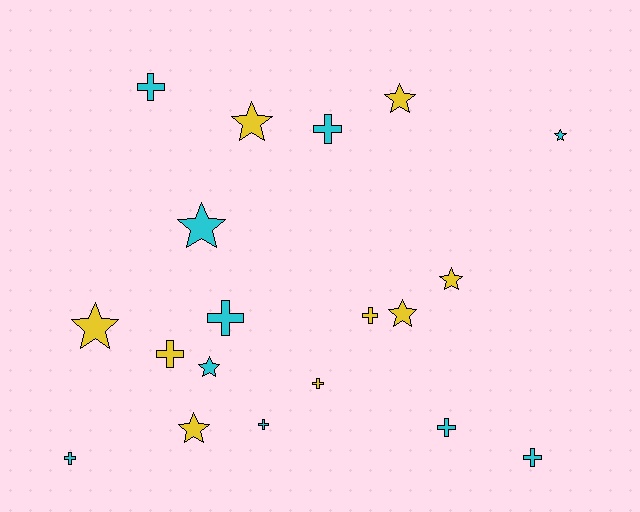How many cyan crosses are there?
There are 7 cyan crosses.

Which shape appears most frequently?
Cross, with 10 objects.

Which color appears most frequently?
Cyan, with 10 objects.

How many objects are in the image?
There are 19 objects.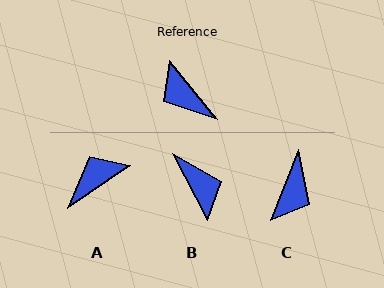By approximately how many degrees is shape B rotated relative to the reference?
Approximately 169 degrees counter-clockwise.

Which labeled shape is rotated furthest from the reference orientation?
B, about 169 degrees away.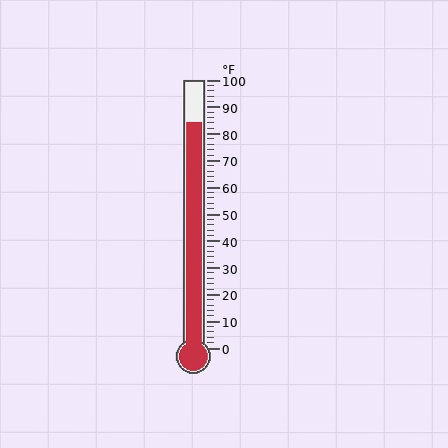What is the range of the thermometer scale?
The thermometer scale ranges from 0°F to 100°F.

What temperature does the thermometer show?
The thermometer shows approximately 84°F.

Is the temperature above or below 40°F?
The temperature is above 40°F.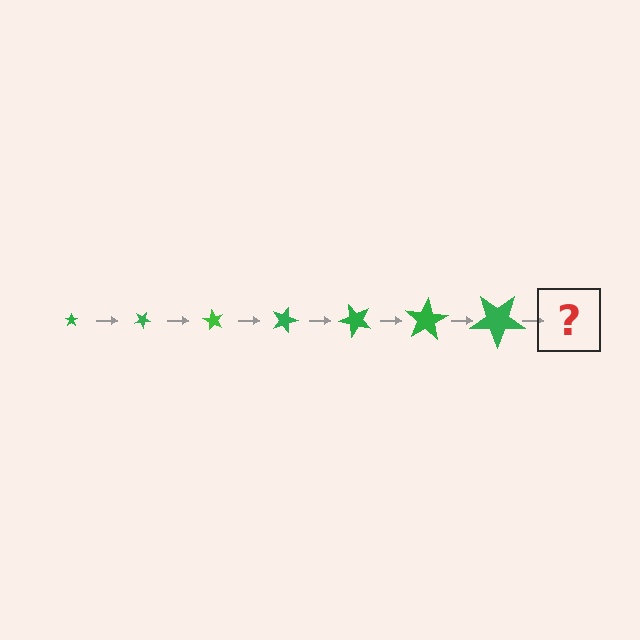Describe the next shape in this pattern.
It should be a star, larger than the previous one and rotated 210 degrees from the start.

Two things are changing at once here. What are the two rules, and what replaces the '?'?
The two rules are that the star grows larger each step and it rotates 30 degrees each step. The '?' should be a star, larger than the previous one and rotated 210 degrees from the start.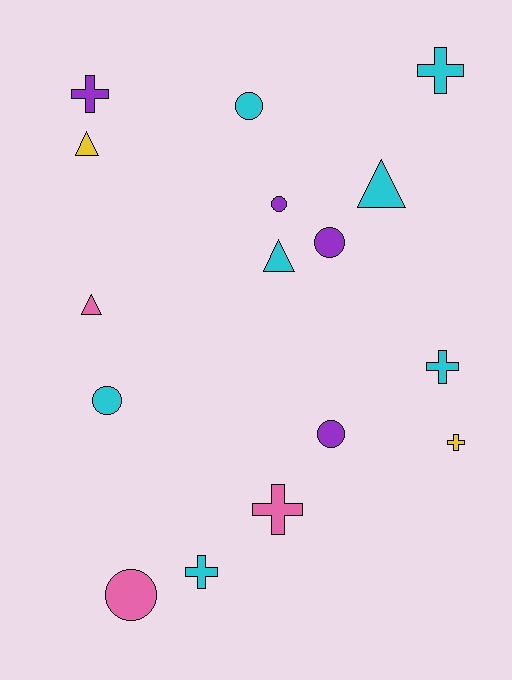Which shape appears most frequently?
Circle, with 6 objects.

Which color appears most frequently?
Cyan, with 7 objects.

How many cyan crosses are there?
There are 3 cyan crosses.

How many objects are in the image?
There are 16 objects.